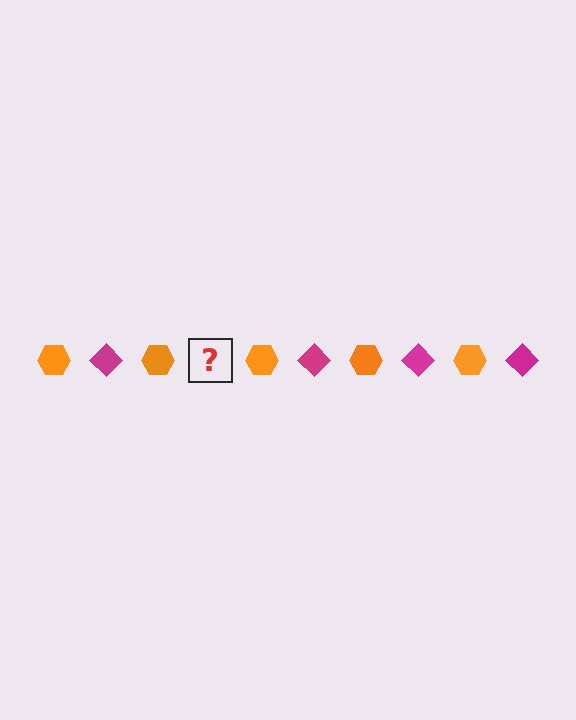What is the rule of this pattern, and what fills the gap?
The rule is that the pattern alternates between orange hexagon and magenta diamond. The gap should be filled with a magenta diamond.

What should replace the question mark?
The question mark should be replaced with a magenta diamond.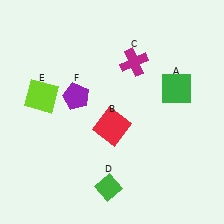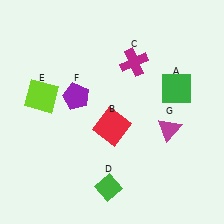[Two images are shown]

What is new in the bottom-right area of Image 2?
A magenta triangle (G) was added in the bottom-right area of Image 2.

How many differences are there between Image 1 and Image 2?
There is 1 difference between the two images.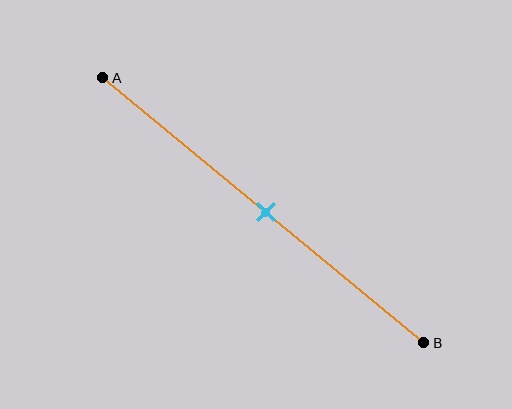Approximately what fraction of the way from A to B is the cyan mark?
The cyan mark is approximately 50% of the way from A to B.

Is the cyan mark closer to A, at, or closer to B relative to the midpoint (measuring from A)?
The cyan mark is approximately at the midpoint of segment AB.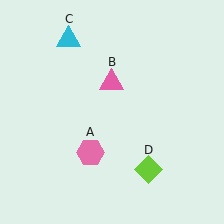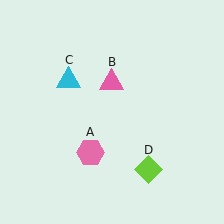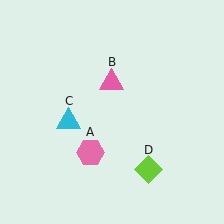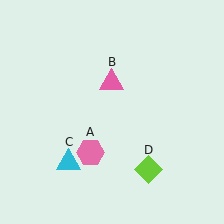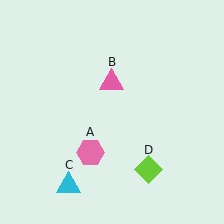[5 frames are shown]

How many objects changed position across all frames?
1 object changed position: cyan triangle (object C).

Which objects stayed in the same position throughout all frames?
Pink hexagon (object A) and pink triangle (object B) and lime diamond (object D) remained stationary.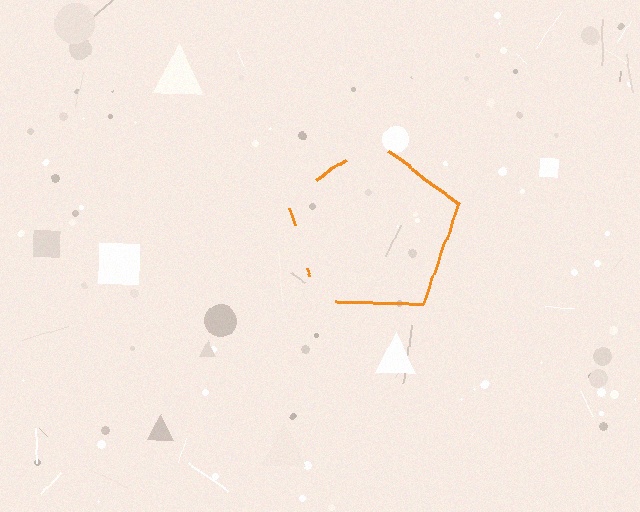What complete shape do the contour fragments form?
The contour fragments form a pentagon.